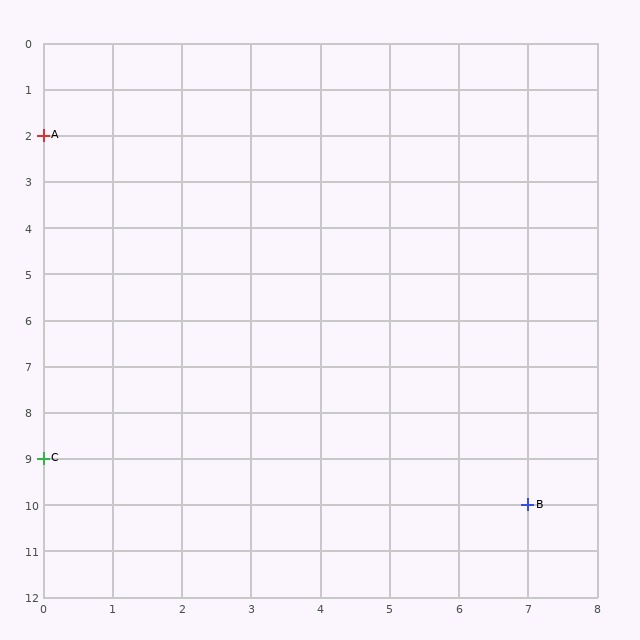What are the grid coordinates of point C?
Point C is at grid coordinates (0, 9).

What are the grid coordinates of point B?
Point B is at grid coordinates (7, 10).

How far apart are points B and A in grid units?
Points B and A are 7 columns and 8 rows apart (about 10.6 grid units diagonally).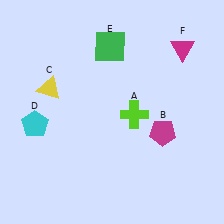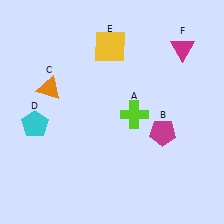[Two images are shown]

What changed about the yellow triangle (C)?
In Image 1, C is yellow. In Image 2, it changed to orange.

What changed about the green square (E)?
In Image 1, E is green. In Image 2, it changed to yellow.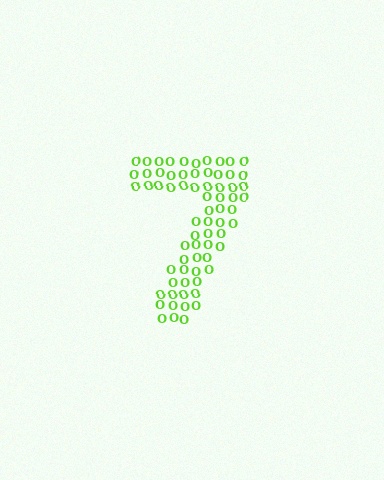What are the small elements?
The small elements are letter O's.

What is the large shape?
The large shape is the digit 7.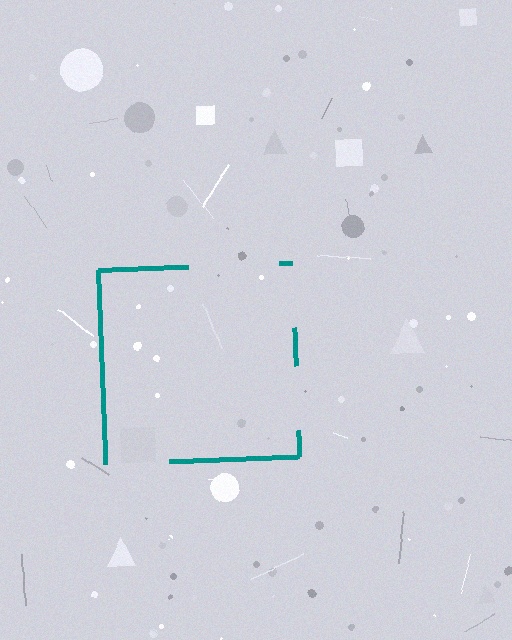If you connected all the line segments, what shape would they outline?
They would outline a square.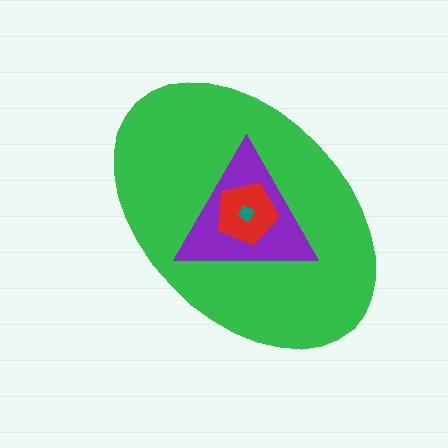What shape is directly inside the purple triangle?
The red pentagon.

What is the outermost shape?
The green ellipse.